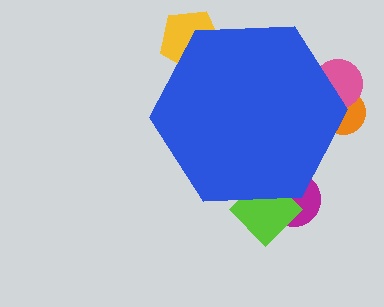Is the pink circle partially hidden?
Yes, the pink circle is partially hidden behind the blue hexagon.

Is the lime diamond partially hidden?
Yes, the lime diamond is partially hidden behind the blue hexagon.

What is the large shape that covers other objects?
A blue hexagon.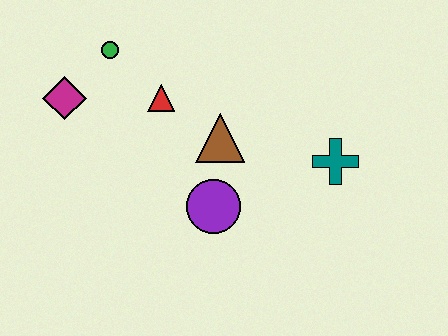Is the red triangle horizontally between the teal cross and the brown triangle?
No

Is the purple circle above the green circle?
No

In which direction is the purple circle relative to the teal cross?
The purple circle is to the left of the teal cross.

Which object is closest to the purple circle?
The brown triangle is closest to the purple circle.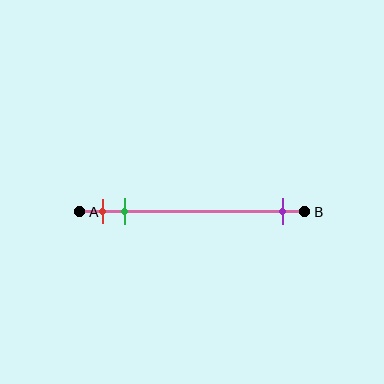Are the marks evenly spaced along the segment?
No, the marks are not evenly spaced.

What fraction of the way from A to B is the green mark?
The green mark is approximately 20% (0.2) of the way from A to B.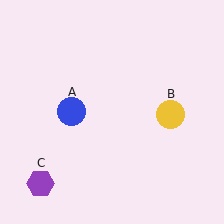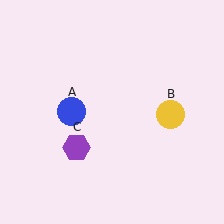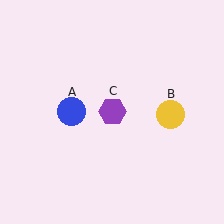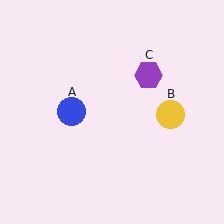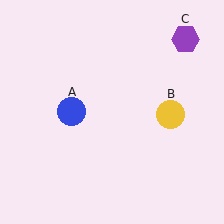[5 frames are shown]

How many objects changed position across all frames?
1 object changed position: purple hexagon (object C).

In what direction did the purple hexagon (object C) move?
The purple hexagon (object C) moved up and to the right.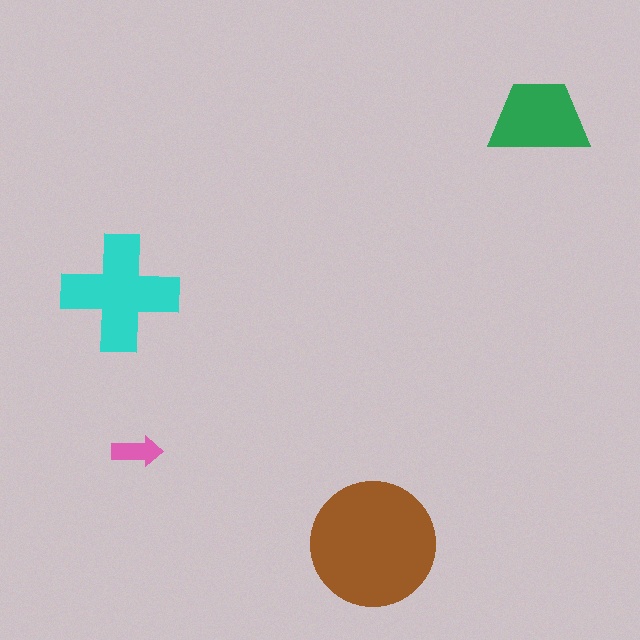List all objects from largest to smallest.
The brown circle, the cyan cross, the green trapezoid, the pink arrow.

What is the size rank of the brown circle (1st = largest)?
1st.